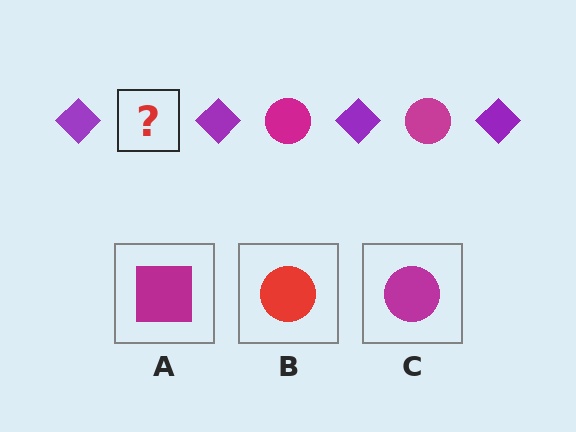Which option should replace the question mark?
Option C.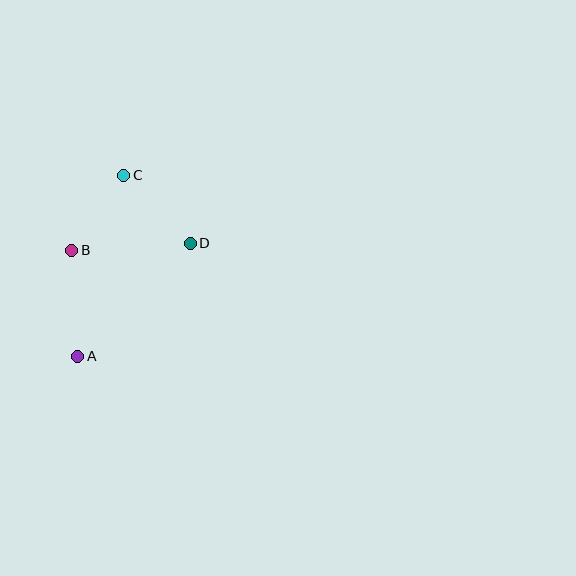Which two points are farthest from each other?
Points A and C are farthest from each other.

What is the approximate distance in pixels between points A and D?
The distance between A and D is approximately 159 pixels.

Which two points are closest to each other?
Points B and C are closest to each other.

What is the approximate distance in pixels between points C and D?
The distance between C and D is approximately 95 pixels.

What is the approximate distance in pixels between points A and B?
The distance between A and B is approximately 107 pixels.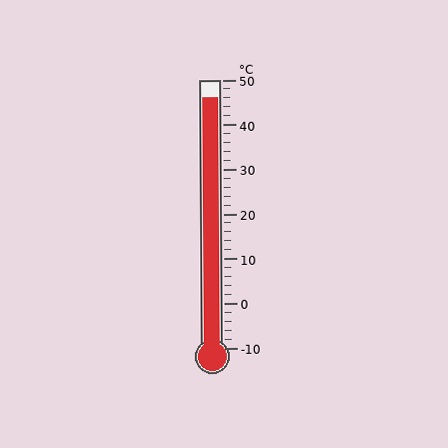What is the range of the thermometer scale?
The thermometer scale ranges from -10°C to 50°C.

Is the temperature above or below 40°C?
The temperature is above 40°C.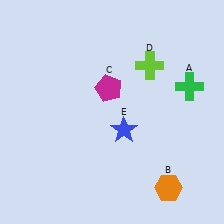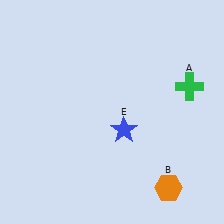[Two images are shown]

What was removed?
The lime cross (D), the magenta pentagon (C) were removed in Image 2.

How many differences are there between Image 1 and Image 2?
There are 2 differences between the two images.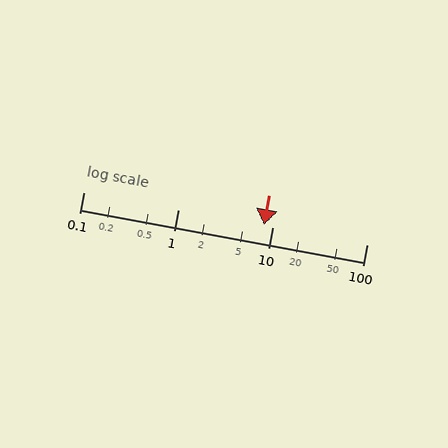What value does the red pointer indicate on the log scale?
The pointer indicates approximately 8.1.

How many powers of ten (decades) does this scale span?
The scale spans 3 decades, from 0.1 to 100.